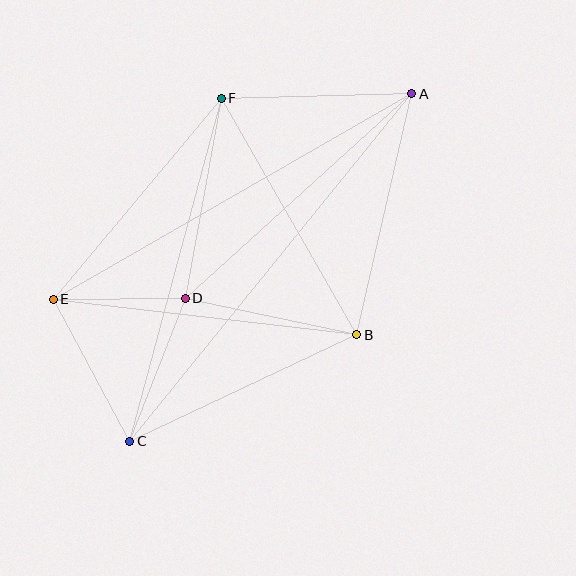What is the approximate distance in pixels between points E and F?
The distance between E and F is approximately 262 pixels.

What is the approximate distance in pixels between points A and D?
The distance between A and D is approximately 305 pixels.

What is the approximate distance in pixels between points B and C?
The distance between B and C is approximately 251 pixels.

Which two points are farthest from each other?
Points A and C are farthest from each other.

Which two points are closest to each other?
Points D and E are closest to each other.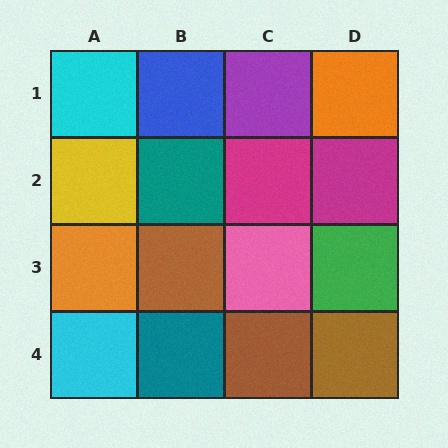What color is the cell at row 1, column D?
Orange.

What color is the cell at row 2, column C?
Magenta.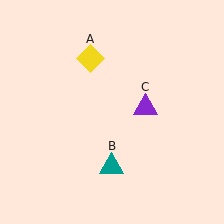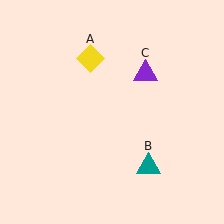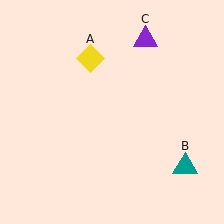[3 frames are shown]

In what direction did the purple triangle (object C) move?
The purple triangle (object C) moved up.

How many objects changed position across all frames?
2 objects changed position: teal triangle (object B), purple triangle (object C).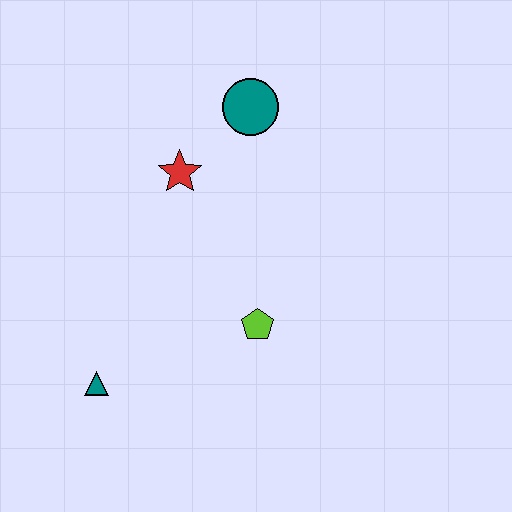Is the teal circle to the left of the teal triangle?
No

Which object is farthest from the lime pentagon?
The teal circle is farthest from the lime pentagon.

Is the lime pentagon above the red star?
No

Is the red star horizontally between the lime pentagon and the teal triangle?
Yes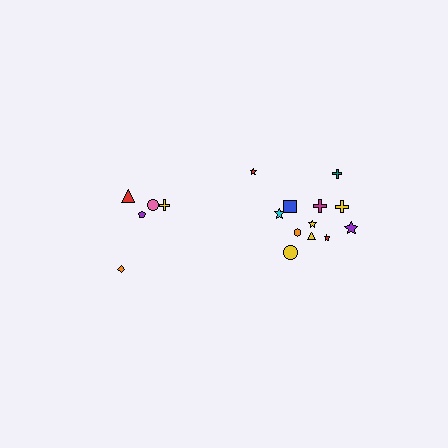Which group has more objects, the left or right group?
The right group.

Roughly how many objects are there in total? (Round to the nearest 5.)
Roughly 15 objects in total.